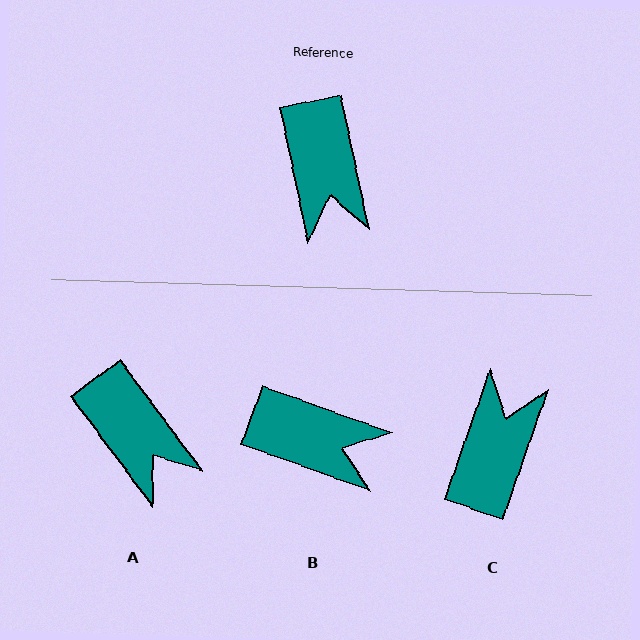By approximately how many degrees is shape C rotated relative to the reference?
Approximately 149 degrees counter-clockwise.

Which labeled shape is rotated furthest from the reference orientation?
C, about 149 degrees away.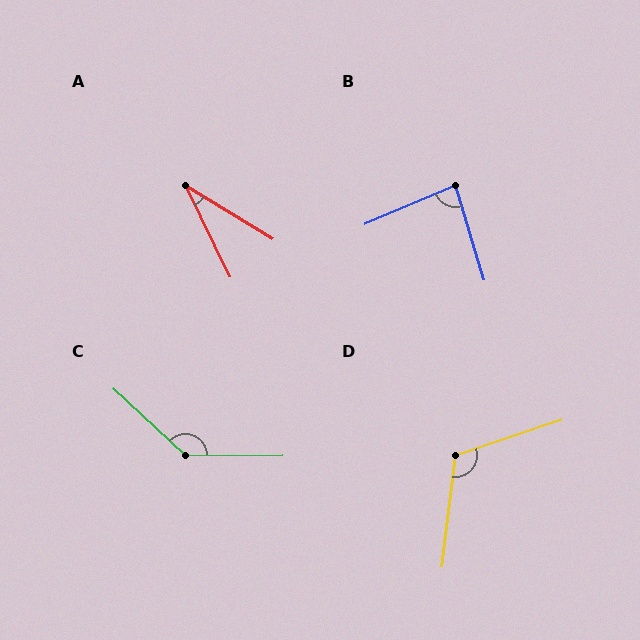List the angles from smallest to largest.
A (32°), B (84°), D (115°), C (137°).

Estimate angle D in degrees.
Approximately 115 degrees.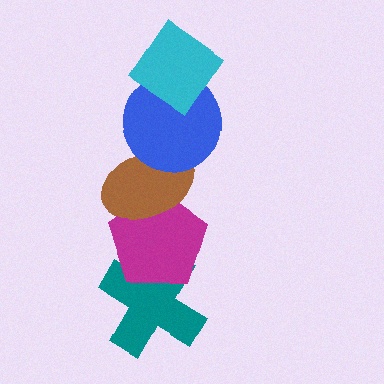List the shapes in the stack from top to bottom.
From top to bottom: the cyan diamond, the blue circle, the brown ellipse, the magenta pentagon, the teal cross.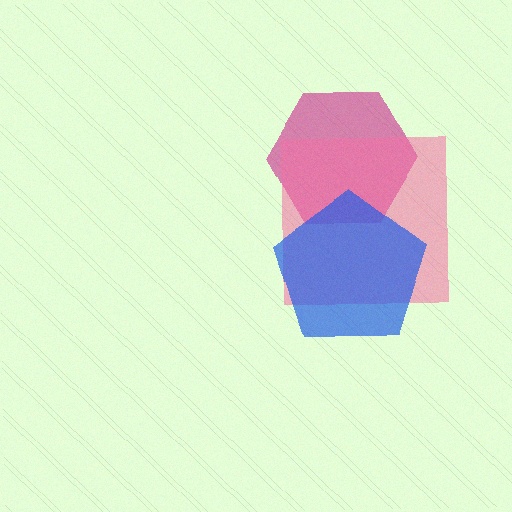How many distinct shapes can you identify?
There are 3 distinct shapes: a magenta hexagon, a pink square, a blue pentagon.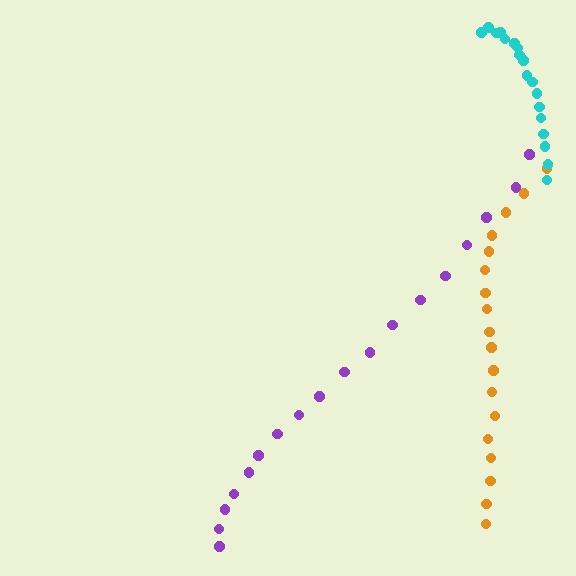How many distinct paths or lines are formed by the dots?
There are 3 distinct paths.